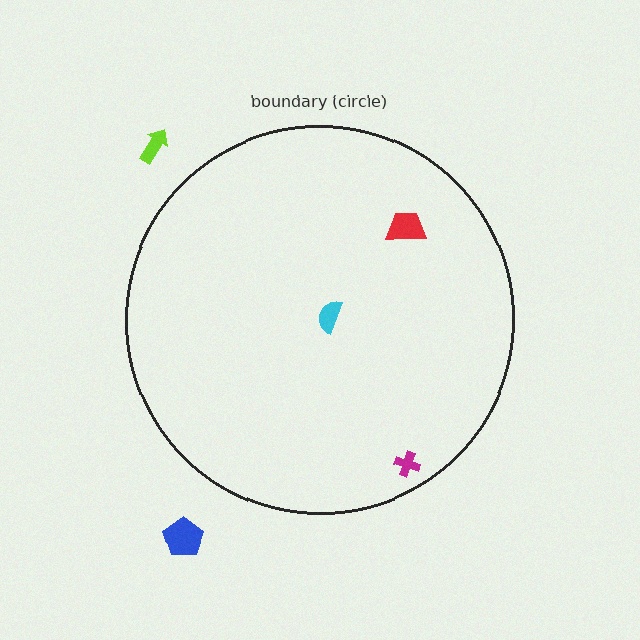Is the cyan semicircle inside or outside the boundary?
Inside.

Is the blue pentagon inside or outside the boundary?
Outside.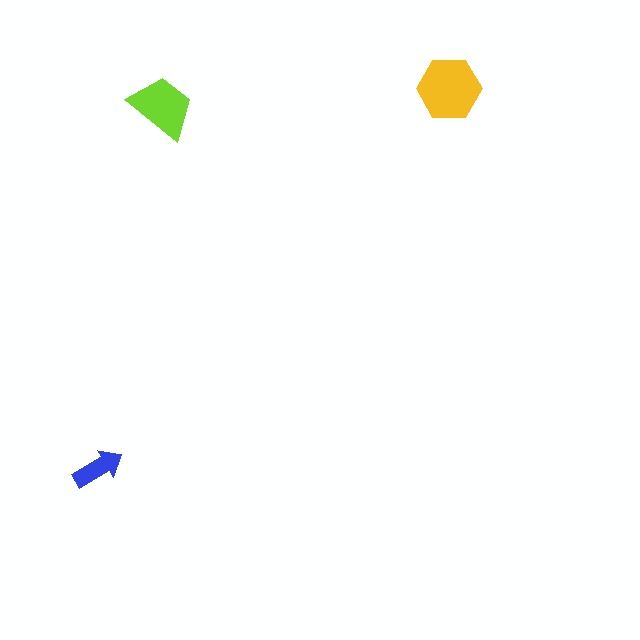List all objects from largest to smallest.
The yellow hexagon, the lime trapezoid, the blue arrow.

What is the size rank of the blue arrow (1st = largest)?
3rd.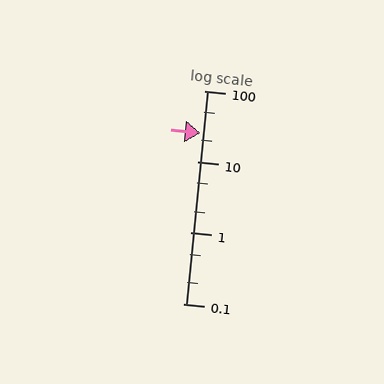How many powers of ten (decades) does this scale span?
The scale spans 3 decades, from 0.1 to 100.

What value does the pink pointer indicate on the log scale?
The pointer indicates approximately 25.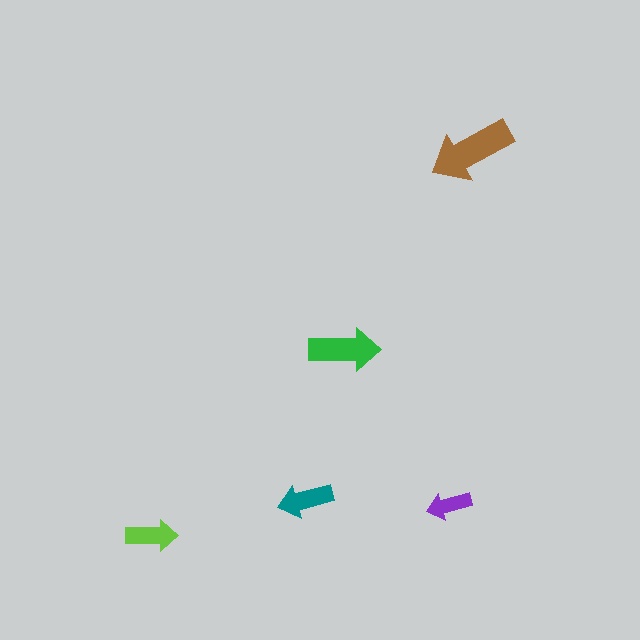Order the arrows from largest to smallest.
the brown one, the green one, the teal one, the lime one, the purple one.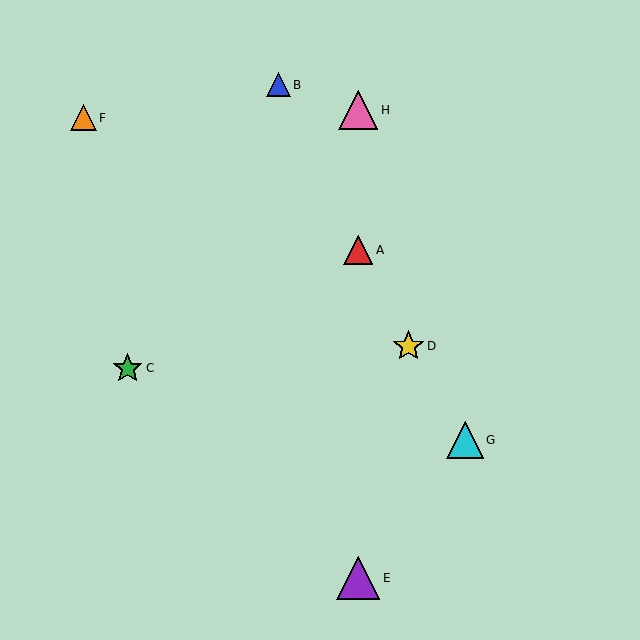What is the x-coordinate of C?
Object C is at x≈128.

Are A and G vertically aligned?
No, A is at x≈358 and G is at x≈465.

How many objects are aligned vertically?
3 objects (A, E, H) are aligned vertically.